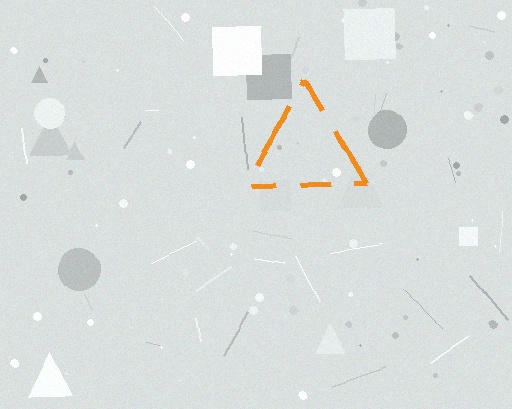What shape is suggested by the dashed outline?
The dashed outline suggests a triangle.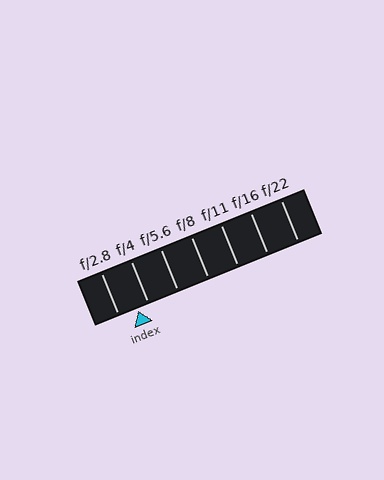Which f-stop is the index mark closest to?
The index mark is closest to f/4.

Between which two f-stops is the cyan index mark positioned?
The index mark is between f/2.8 and f/4.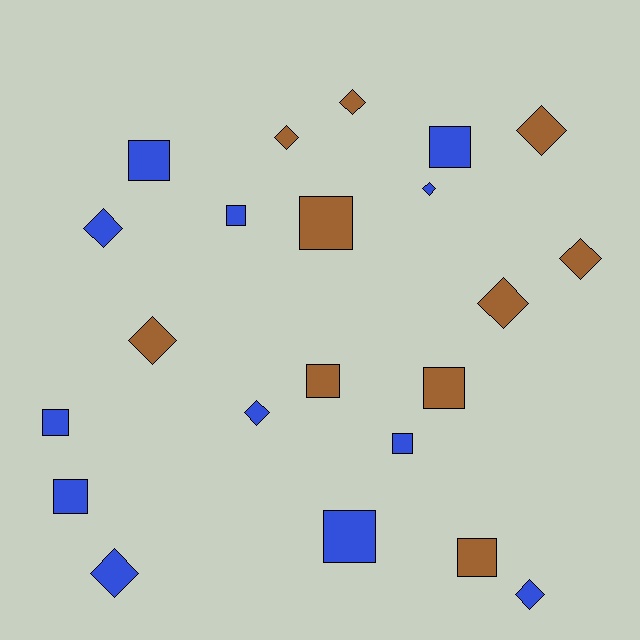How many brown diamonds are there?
There are 6 brown diamonds.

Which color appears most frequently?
Blue, with 12 objects.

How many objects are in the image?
There are 22 objects.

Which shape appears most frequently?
Diamond, with 11 objects.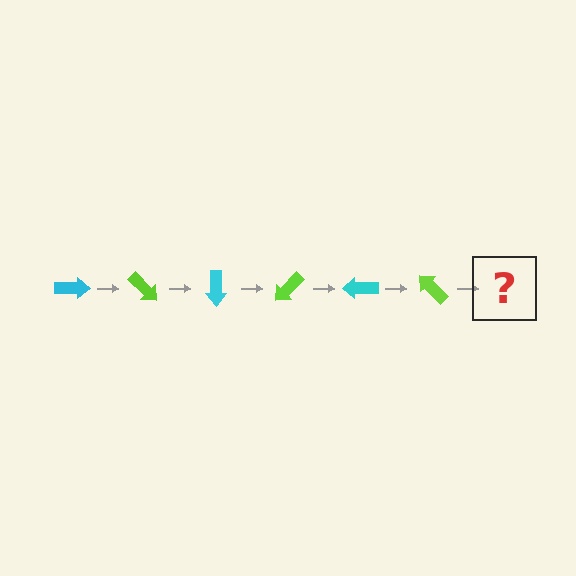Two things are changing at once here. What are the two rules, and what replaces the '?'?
The two rules are that it rotates 45 degrees each step and the color cycles through cyan and lime. The '?' should be a cyan arrow, rotated 270 degrees from the start.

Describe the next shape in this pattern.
It should be a cyan arrow, rotated 270 degrees from the start.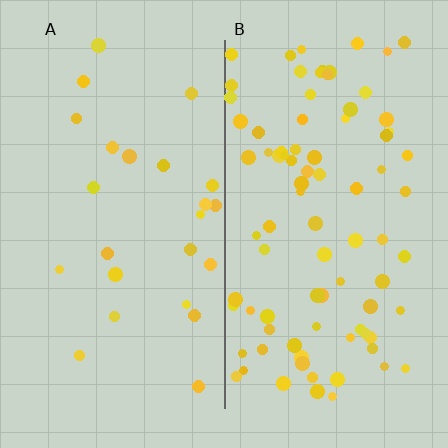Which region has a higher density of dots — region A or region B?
B (the right).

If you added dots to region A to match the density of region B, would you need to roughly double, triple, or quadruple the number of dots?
Approximately quadruple.